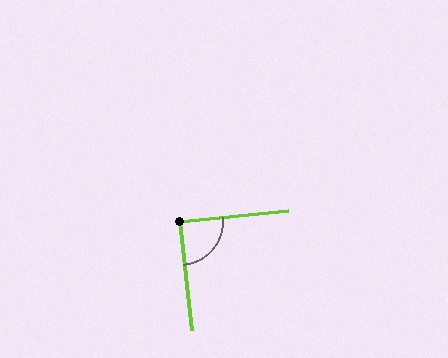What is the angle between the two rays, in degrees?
Approximately 90 degrees.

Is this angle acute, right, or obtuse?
It is approximately a right angle.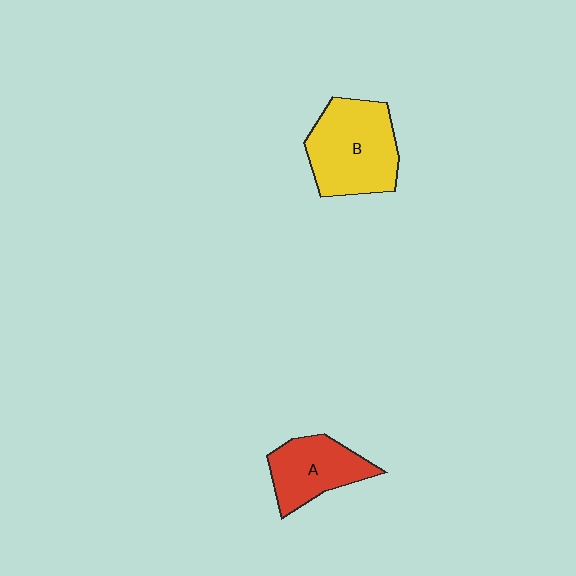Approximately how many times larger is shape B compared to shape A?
Approximately 1.4 times.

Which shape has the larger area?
Shape B (yellow).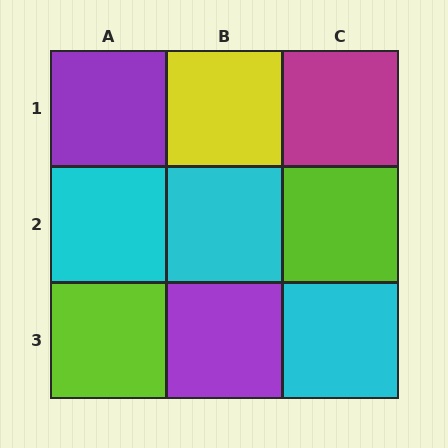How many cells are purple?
2 cells are purple.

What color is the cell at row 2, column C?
Lime.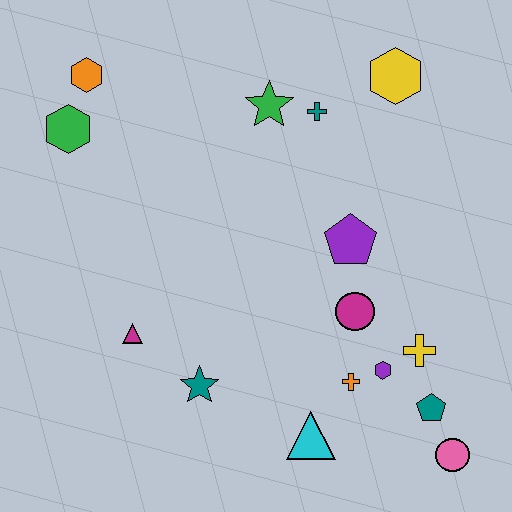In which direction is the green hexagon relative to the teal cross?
The green hexagon is to the left of the teal cross.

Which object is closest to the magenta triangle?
The teal star is closest to the magenta triangle.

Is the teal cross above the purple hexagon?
Yes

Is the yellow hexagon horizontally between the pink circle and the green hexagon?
Yes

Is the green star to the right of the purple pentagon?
No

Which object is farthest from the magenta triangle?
The yellow hexagon is farthest from the magenta triangle.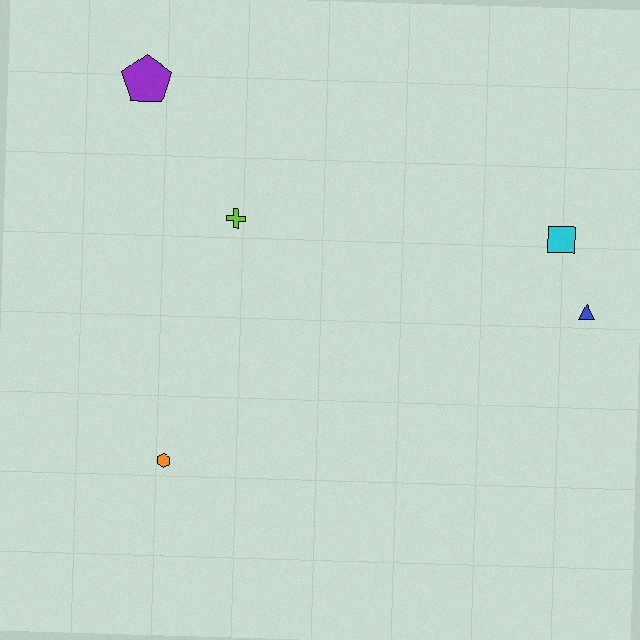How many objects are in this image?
There are 5 objects.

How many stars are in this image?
There are no stars.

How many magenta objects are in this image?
There are no magenta objects.